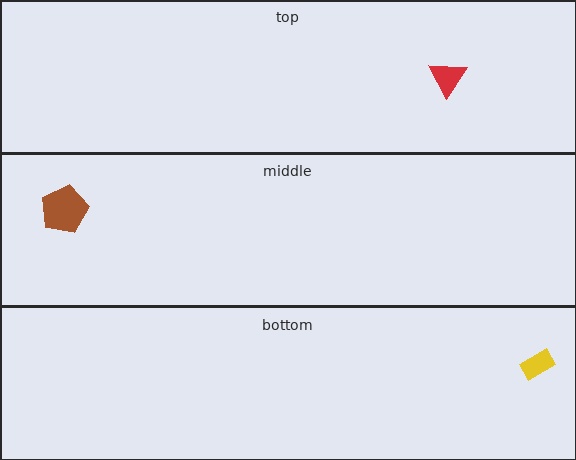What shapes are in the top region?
The red triangle.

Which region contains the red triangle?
The top region.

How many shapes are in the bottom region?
1.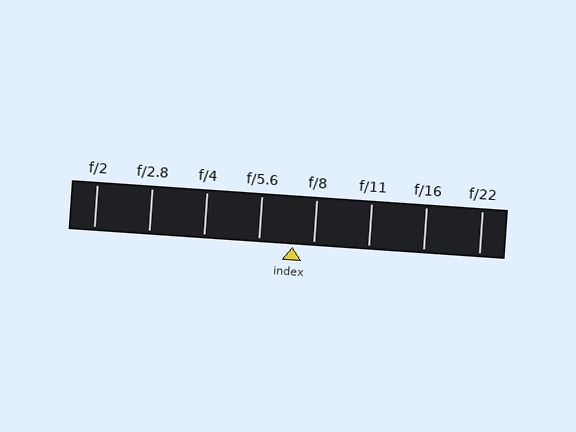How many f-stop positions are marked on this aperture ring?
There are 8 f-stop positions marked.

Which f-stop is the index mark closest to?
The index mark is closest to f/8.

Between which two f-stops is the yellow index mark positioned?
The index mark is between f/5.6 and f/8.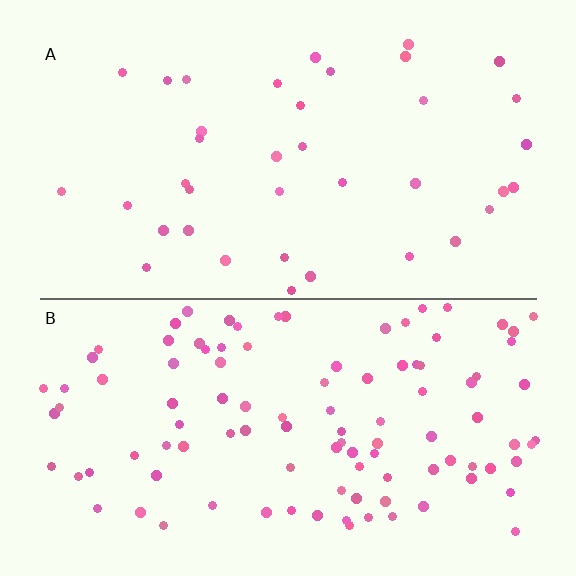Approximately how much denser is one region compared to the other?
Approximately 2.8× — region B over region A.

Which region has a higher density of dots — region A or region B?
B (the bottom).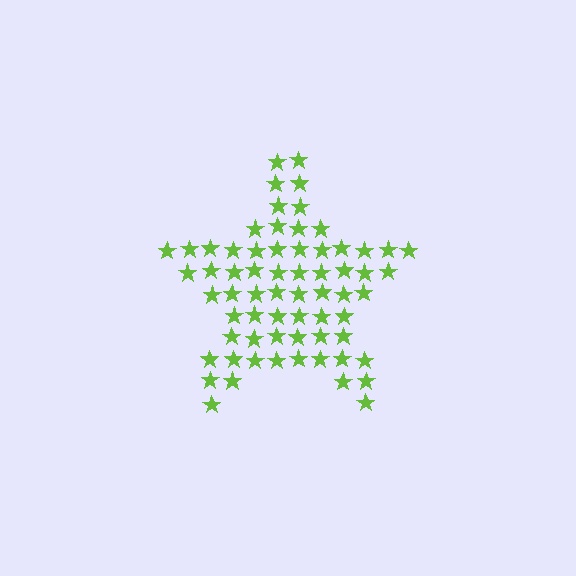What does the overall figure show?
The overall figure shows a star.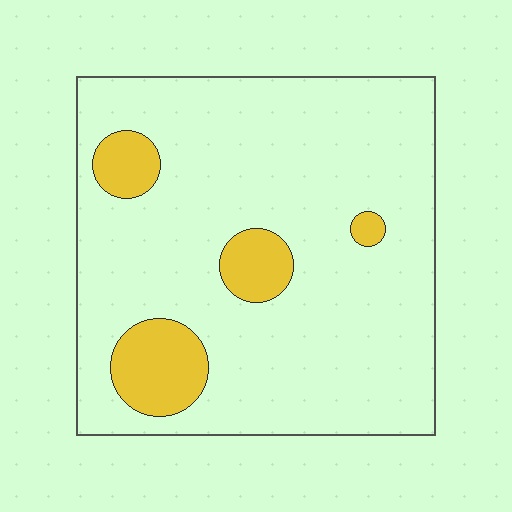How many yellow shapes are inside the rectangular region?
4.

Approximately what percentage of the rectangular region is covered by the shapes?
Approximately 15%.